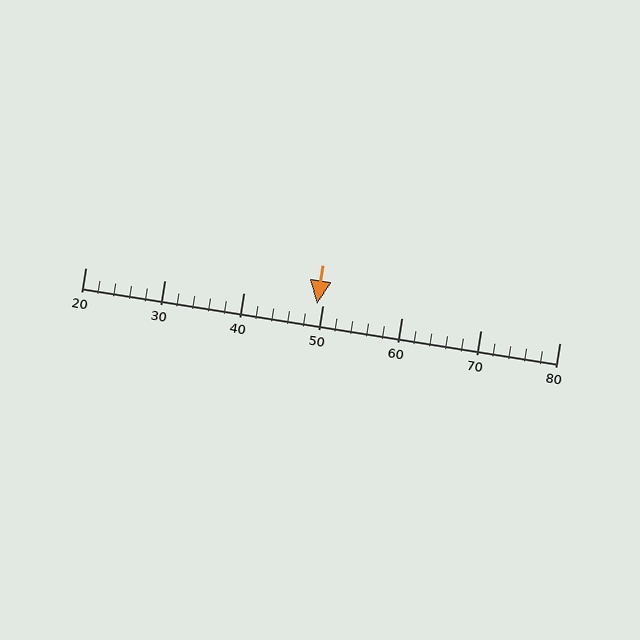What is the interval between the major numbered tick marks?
The major tick marks are spaced 10 units apart.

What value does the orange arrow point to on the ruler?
The orange arrow points to approximately 49.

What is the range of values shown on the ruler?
The ruler shows values from 20 to 80.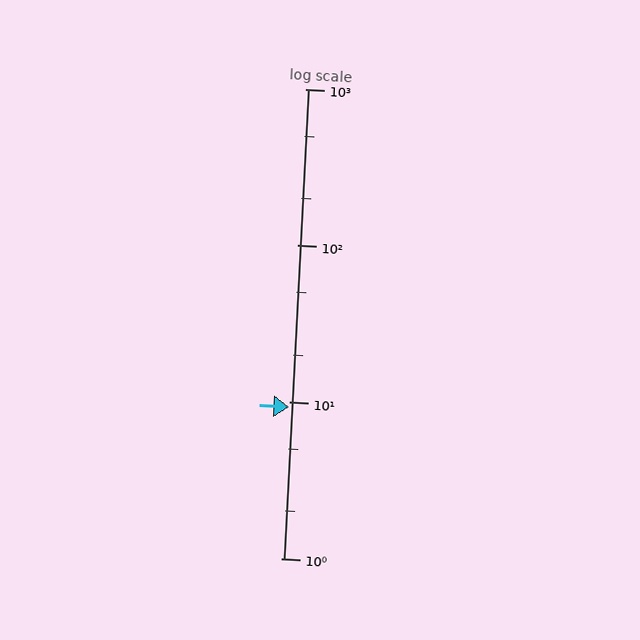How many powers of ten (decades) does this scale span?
The scale spans 3 decades, from 1 to 1000.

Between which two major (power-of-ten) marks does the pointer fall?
The pointer is between 1 and 10.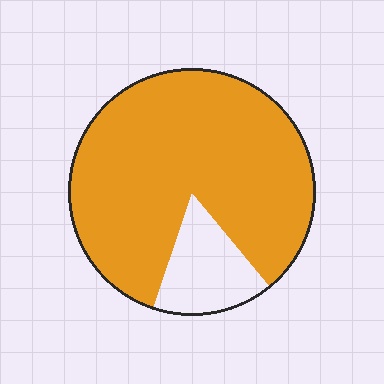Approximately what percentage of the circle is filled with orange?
Approximately 85%.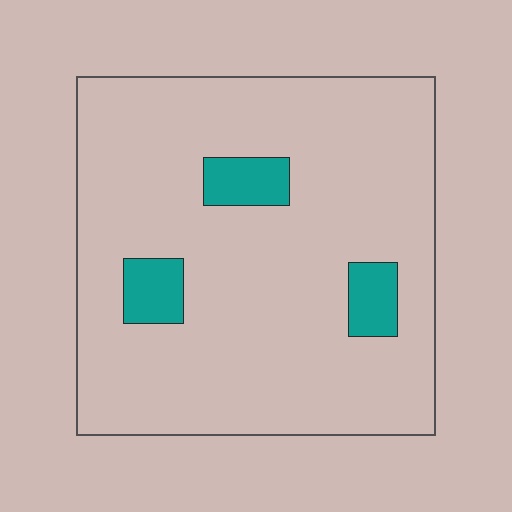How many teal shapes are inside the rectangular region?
3.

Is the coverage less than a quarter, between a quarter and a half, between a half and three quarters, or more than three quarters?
Less than a quarter.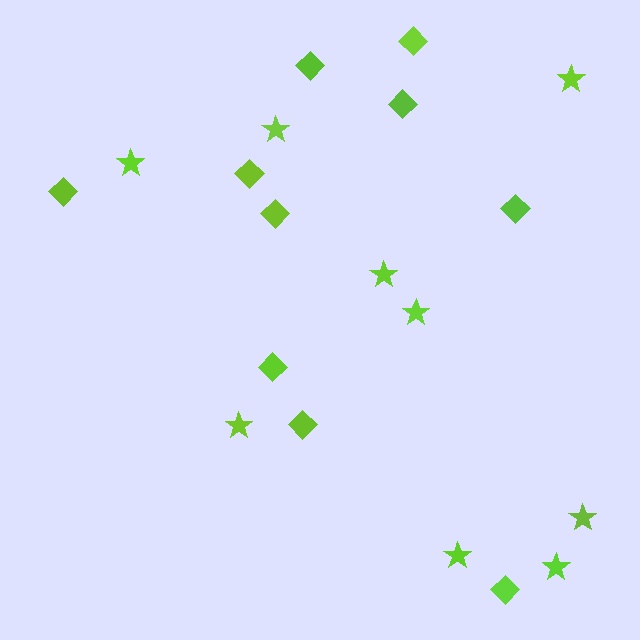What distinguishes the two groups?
There are 2 groups: one group of stars (9) and one group of diamonds (10).